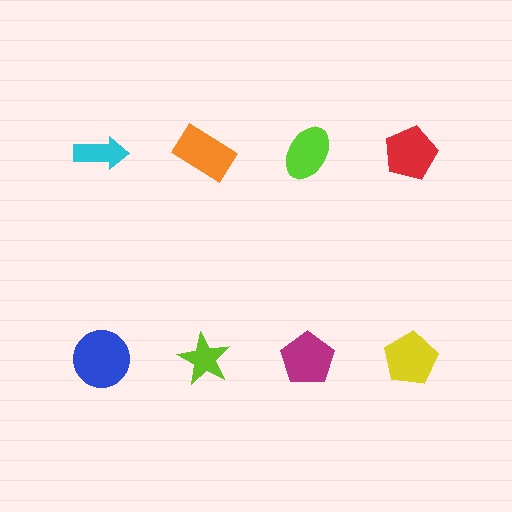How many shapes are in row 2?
4 shapes.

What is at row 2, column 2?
A lime star.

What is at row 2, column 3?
A magenta pentagon.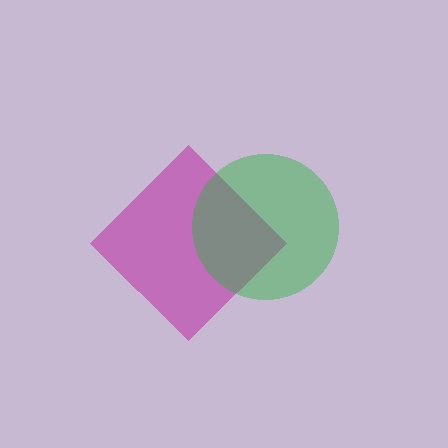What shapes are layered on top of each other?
The layered shapes are: a magenta diamond, a green circle.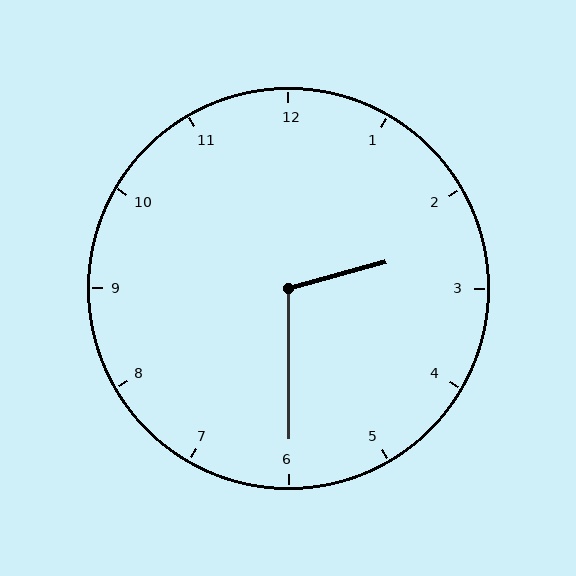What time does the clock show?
2:30.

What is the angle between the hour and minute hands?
Approximately 105 degrees.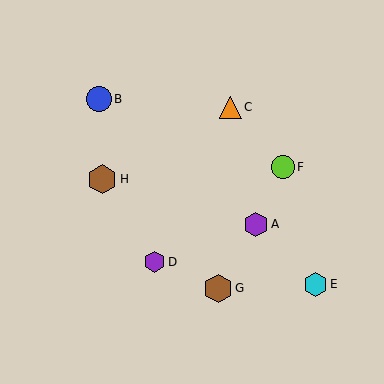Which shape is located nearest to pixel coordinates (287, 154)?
The lime circle (labeled F) at (283, 167) is nearest to that location.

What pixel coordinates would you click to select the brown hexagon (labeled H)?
Click at (102, 179) to select the brown hexagon H.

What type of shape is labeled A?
Shape A is a purple hexagon.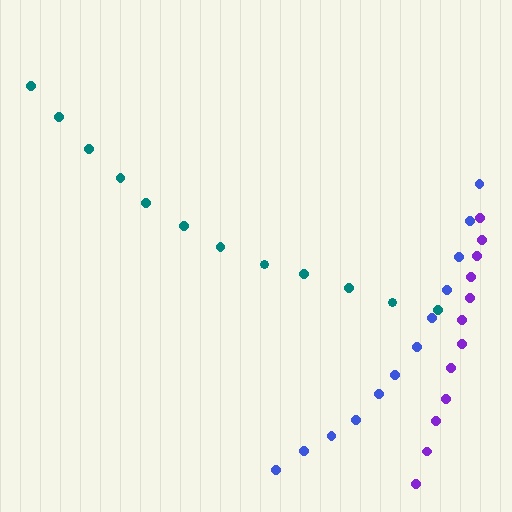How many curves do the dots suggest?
There are 3 distinct paths.